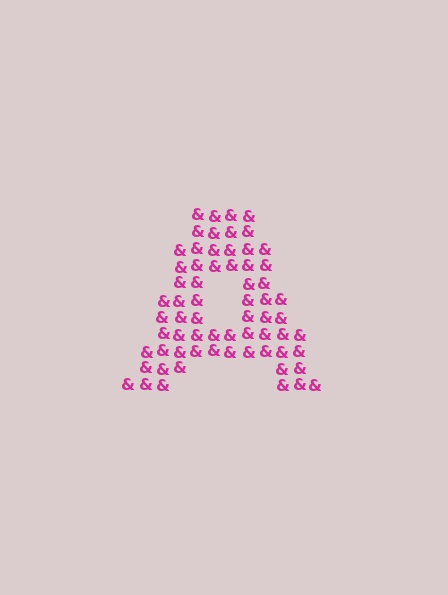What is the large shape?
The large shape is the letter A.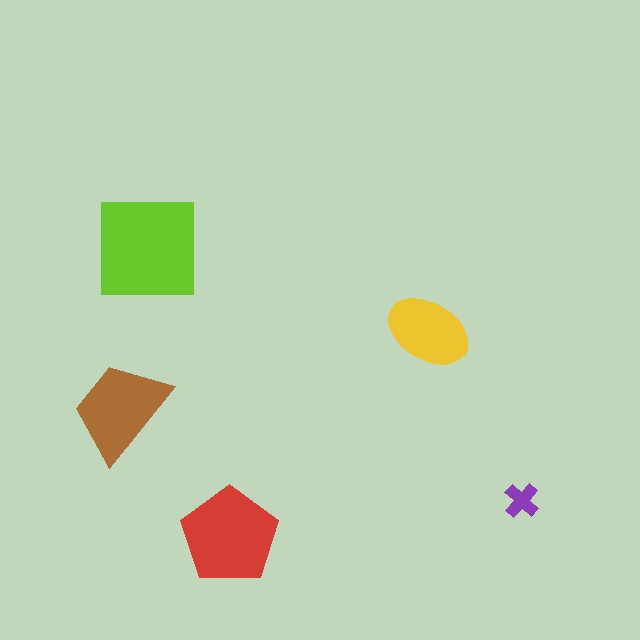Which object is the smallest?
The purple cross.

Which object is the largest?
The lime square.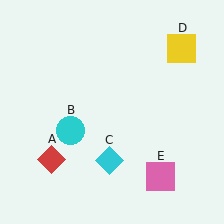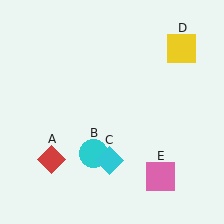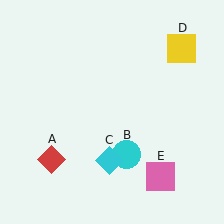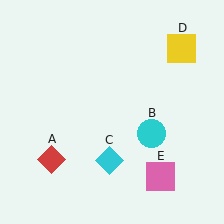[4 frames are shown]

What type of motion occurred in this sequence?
The cyan circle (object B) rotated counterclockwise around the center of the scene.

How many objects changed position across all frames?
1 object changed position: cyan circle (object B).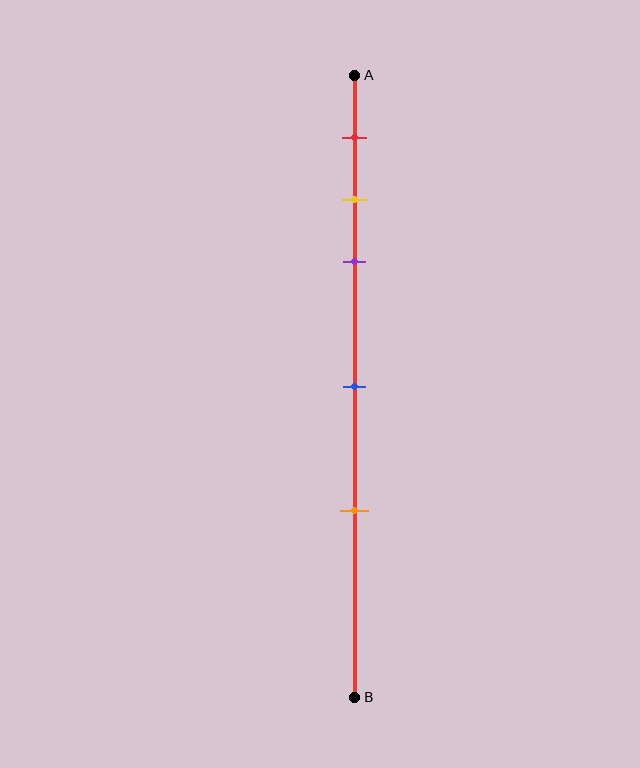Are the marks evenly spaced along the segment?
No, the marks are not evenly spaced.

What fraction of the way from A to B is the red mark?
The red mark is approximately 10% (0.1) of the way from A to B.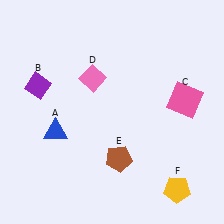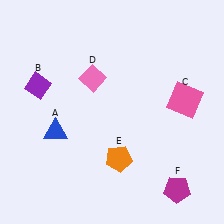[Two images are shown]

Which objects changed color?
E changed from brown to orange. F changed from yellow to magenta.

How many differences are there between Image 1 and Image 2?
There are 2 differences between the two images.